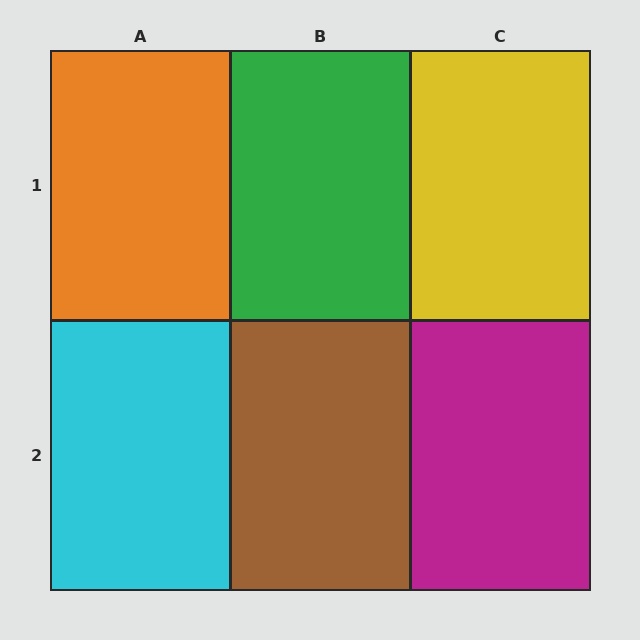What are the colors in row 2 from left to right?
Cyan, brown, magenta.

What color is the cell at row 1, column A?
Orange.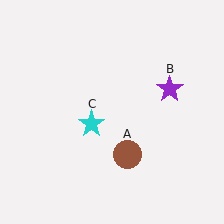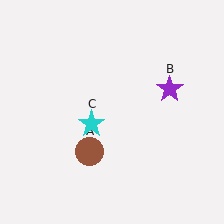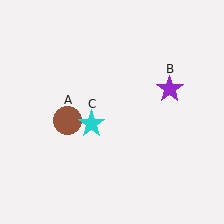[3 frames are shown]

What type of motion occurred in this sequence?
The brown circle (object A) rotated clockwise around the center of the scene.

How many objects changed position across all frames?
1 object changed position: brown circle (object A).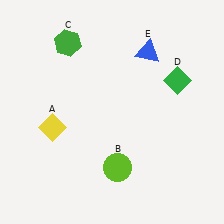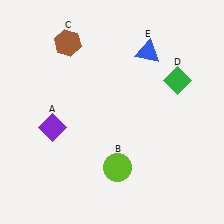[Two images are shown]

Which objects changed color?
A changed from yellow to purple. C changed from green to brown.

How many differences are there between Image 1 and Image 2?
There are 2 differences between the two images.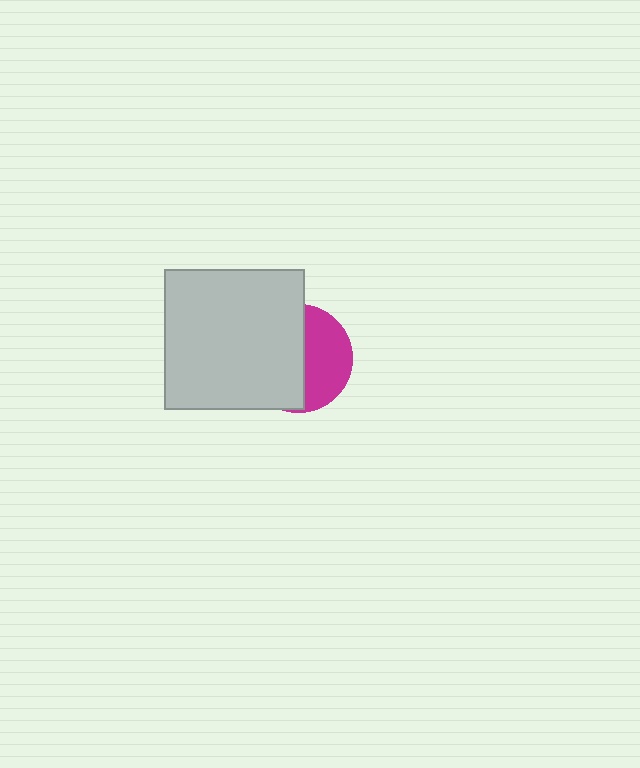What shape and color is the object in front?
The object in front is a light gray square.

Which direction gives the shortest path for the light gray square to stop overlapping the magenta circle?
Moving left gives the shortest separation.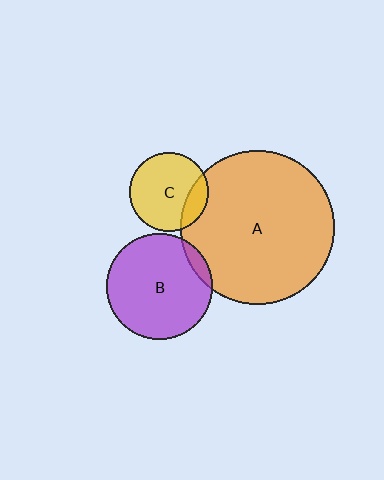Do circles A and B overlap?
Yes.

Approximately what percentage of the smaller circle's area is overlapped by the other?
Approximately 5%.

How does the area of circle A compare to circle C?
Approximately 3.8 times.